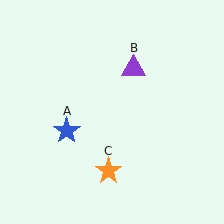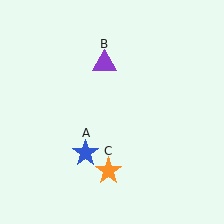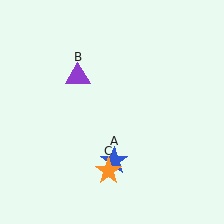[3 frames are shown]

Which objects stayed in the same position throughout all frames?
Orange star (object C) remained stationary.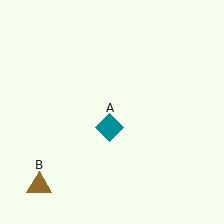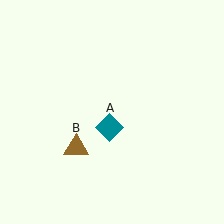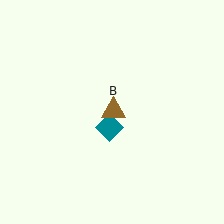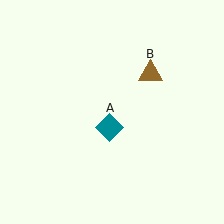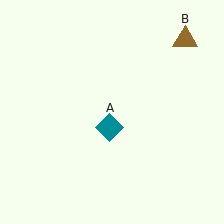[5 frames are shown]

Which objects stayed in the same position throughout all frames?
Teal diamond (object A) remained stationary.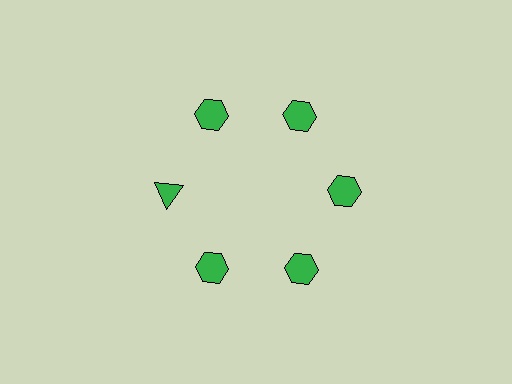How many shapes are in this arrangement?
There are 6 shapes arranged in a ring pattern.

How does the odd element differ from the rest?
It has a different shape: triangle instead of hexagon.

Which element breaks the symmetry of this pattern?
The green triangle at roughly the 9 o'clock position breaks the symmetry. All other shapes are green hexagons.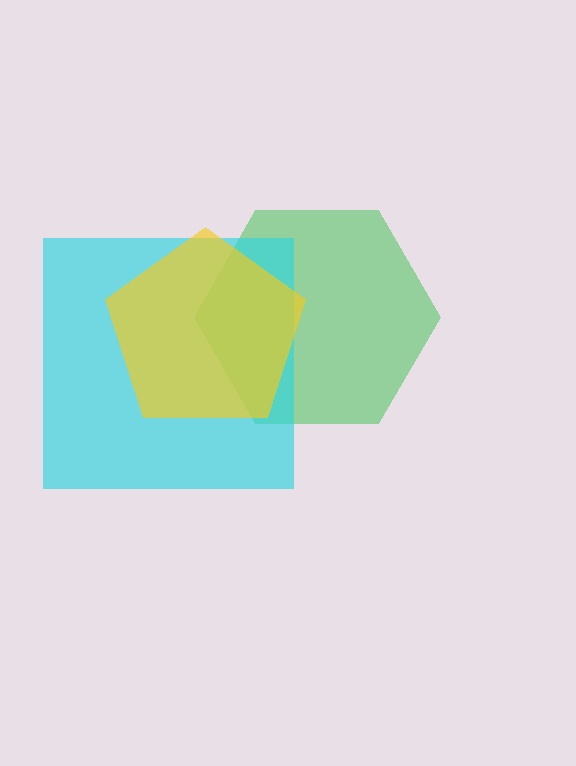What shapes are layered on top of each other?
The layered shapes are: a green hexagon, a cyan square, a yellow pentagon.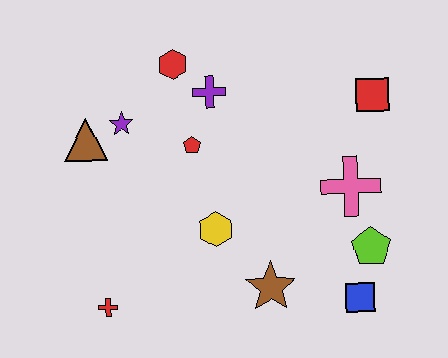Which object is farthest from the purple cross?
The blue square is farthest from the purple cross.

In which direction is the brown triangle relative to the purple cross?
The brown triangle is to the left of the purple cross.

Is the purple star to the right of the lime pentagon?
No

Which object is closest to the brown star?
The yellow hexagon is closest to the brown star.